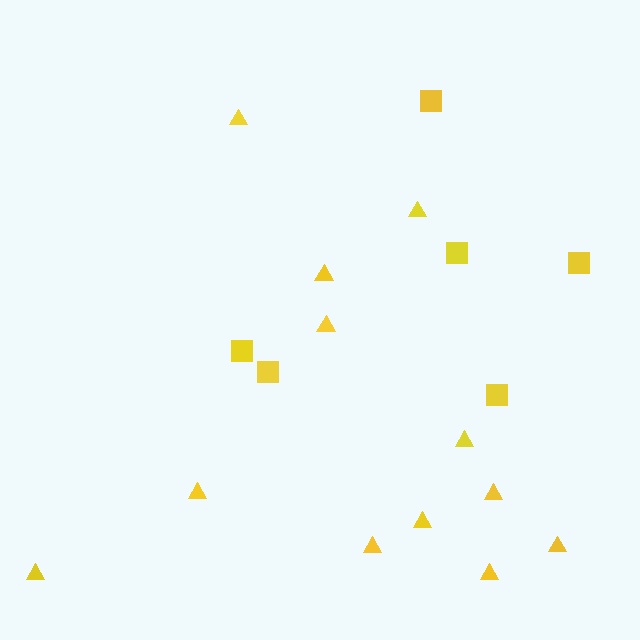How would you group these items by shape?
There are 2 groups: one group of squares (6) and one group of triangles (12).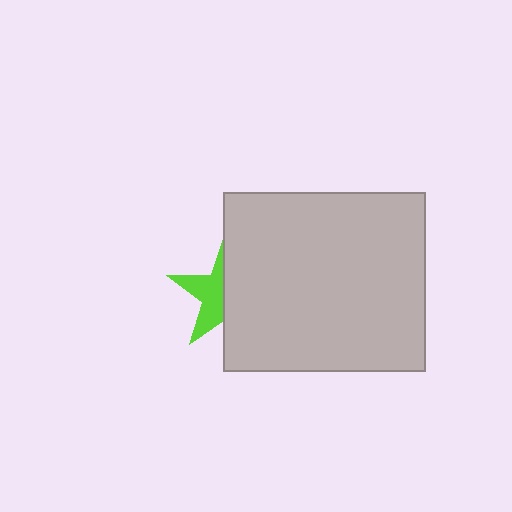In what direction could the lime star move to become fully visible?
The lime star could move left. That would shift it out from behind the light gray rectangle entirely.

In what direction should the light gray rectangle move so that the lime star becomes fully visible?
The light gray rectangle should move right. That is the shortest direction to clear the overlap and leave the lime star fully visible.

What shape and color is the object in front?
The object in front is a light gray rectangle.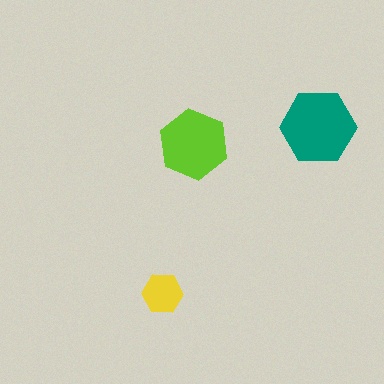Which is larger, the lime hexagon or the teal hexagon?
The teal one.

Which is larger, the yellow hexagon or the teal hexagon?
The teal one.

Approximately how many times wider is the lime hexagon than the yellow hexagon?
About 1.5 times wider.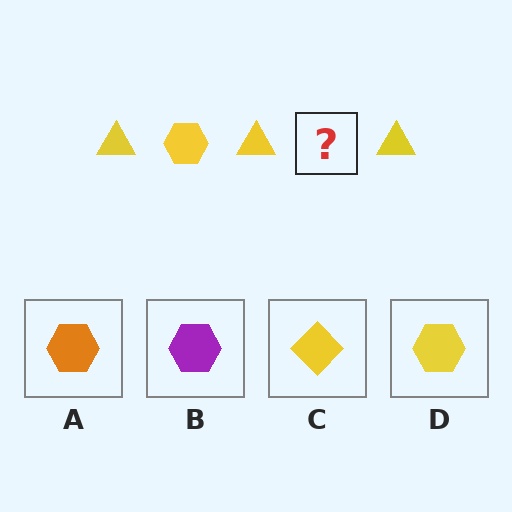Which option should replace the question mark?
Option D.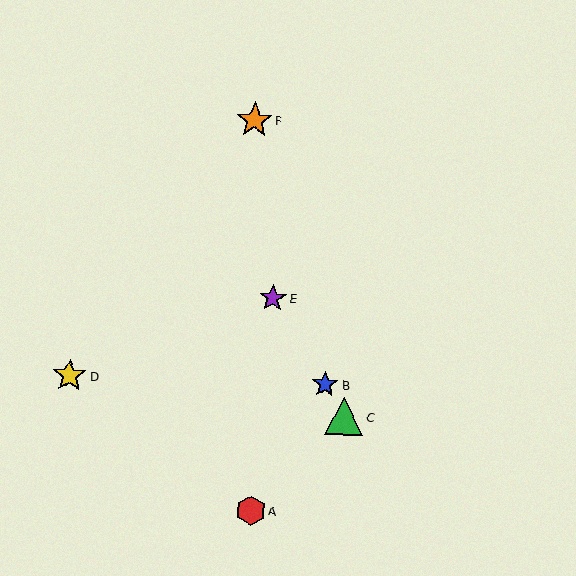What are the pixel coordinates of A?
Object A is at (251, 510).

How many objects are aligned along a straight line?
3 objects (B, C, E) are aligned along a straight line.